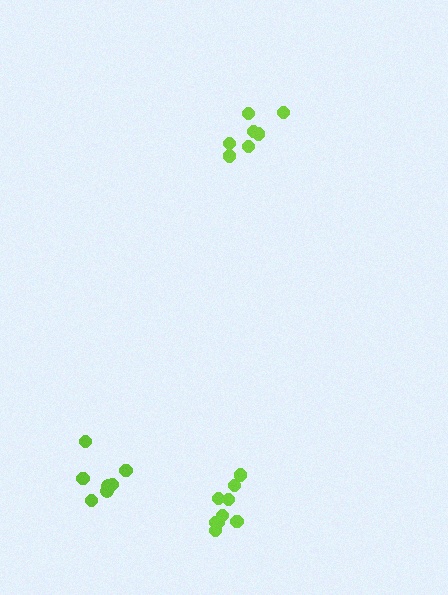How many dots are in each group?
Group 1: 7 dots, Group 2: 9 dots, Group 3: 7 dots (23 total).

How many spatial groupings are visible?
There are 3 spatial groupings.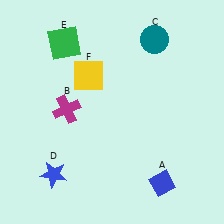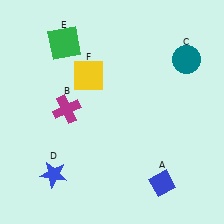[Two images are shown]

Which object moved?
The teal circle (C) moved right.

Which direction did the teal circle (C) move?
The teal circle (C) moved right.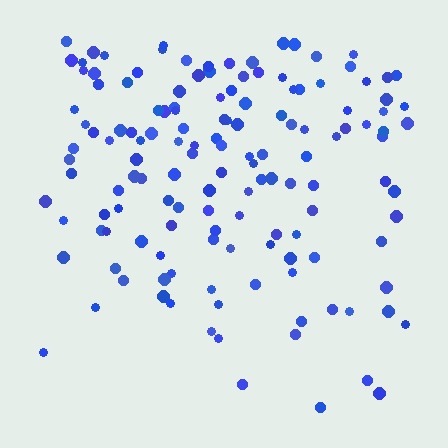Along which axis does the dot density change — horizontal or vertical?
Vertical.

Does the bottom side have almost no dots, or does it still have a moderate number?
Still a moderate number, just noticeably fewer than the top.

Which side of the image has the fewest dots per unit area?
The bottom.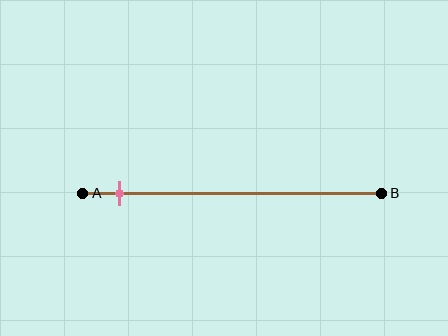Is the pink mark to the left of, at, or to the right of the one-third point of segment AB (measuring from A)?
The pink mark is to the left of the one-third point of segment AB.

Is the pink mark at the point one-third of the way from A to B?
No, the mark is at about 10% from A, not at the 33% one-third point.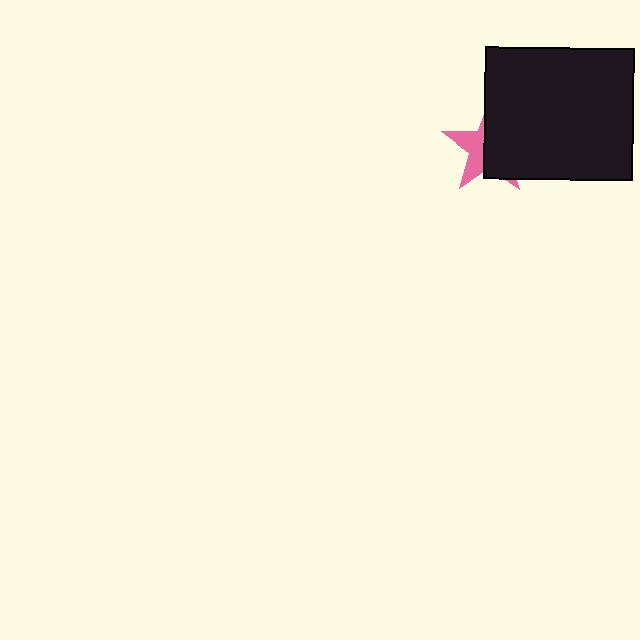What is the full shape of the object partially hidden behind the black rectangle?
The partially hidden object is a pink star.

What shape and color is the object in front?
The object in front is a black rectangle.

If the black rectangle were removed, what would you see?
You would see the complete pink star.